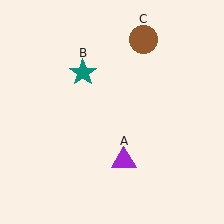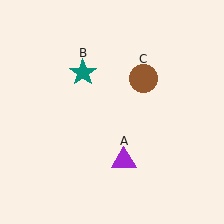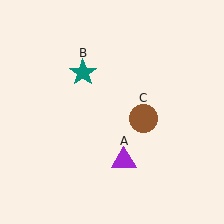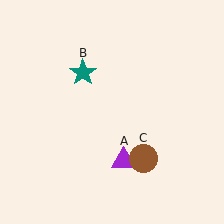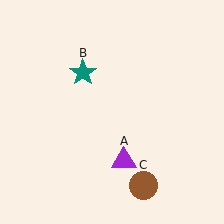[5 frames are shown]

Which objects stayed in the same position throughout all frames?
Purple triangle (object A) and teal star (object B) remained stationary.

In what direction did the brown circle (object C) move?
The brown circle (object C) moved down.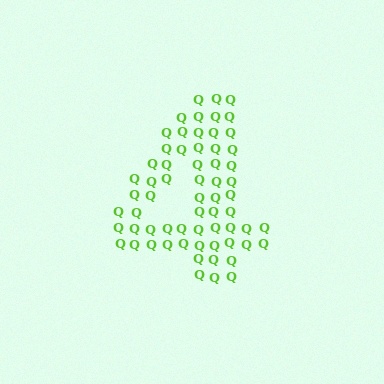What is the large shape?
The large shape is the digit 4.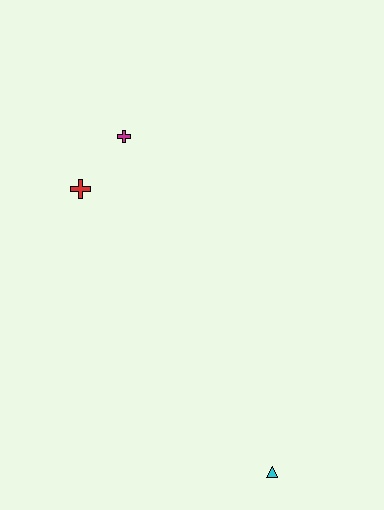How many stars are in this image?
There are no stars.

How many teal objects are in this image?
There are no teal objects.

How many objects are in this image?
There are 3 objects.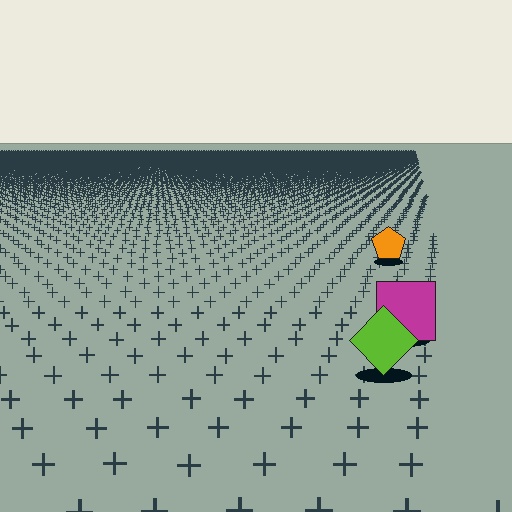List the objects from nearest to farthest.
From nearest to farthest: the lime diamond, the magenta square, the orange pentagon.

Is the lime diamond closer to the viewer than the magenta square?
Yes. The lime diamond is closer — you can tell from the texture gradient: the ground texture is coarser near it.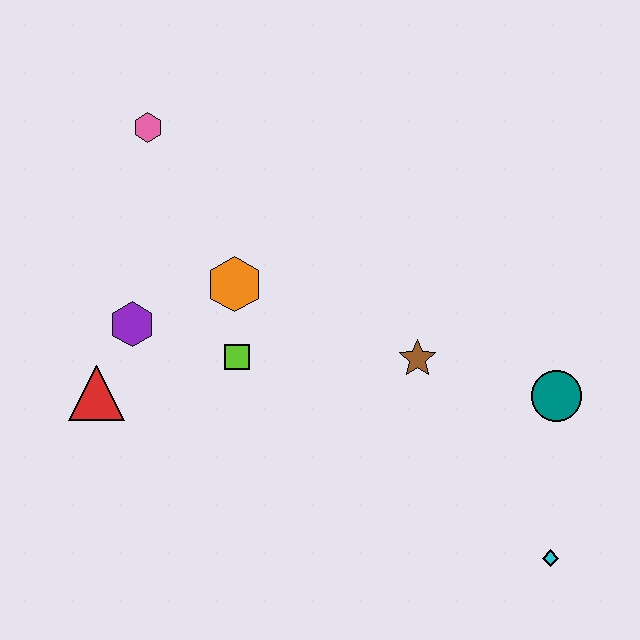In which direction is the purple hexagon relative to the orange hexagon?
The purple hexagon is to the left of the orange hexagon.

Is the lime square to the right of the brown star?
No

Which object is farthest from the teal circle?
The pink hexagon is farthest from the teal circle.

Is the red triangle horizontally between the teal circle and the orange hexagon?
No